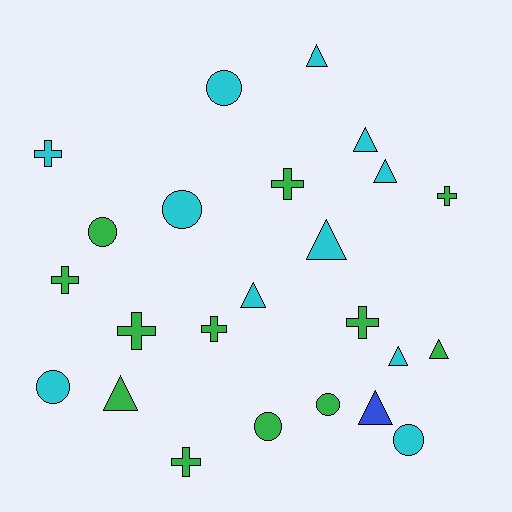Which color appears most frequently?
Green, with 12 objects.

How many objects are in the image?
There are 24 objects.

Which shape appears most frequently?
Triangle, with 9 objects.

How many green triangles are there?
There are 2 green triangles.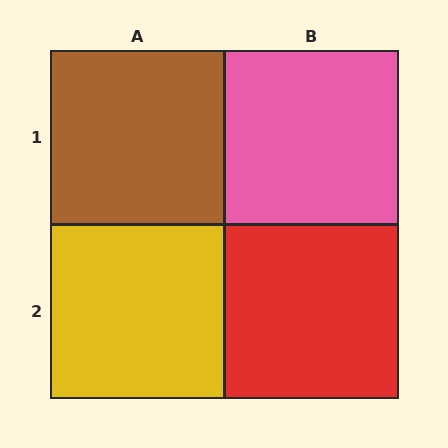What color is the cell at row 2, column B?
Red.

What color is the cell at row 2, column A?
Yellow.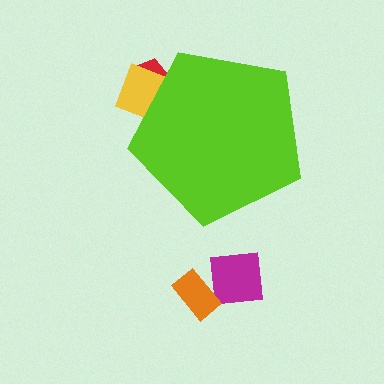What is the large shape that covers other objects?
A lime pentagon.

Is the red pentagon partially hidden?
Yes, the red pentagon is partially hidden behind the lime pentagon.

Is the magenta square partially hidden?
No, the magenta square is fully visible.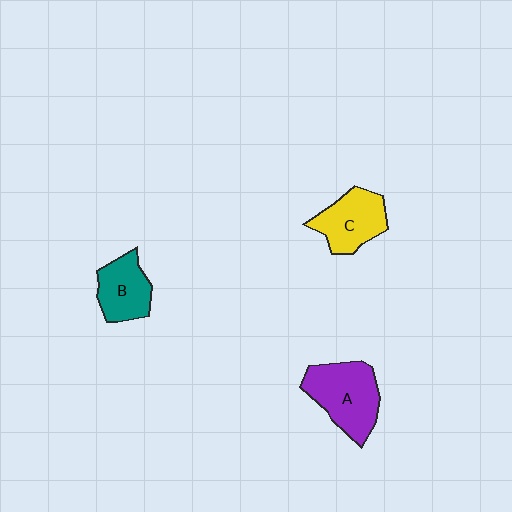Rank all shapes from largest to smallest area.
From largest to smallest: A (purple), C (yellow), B (teal).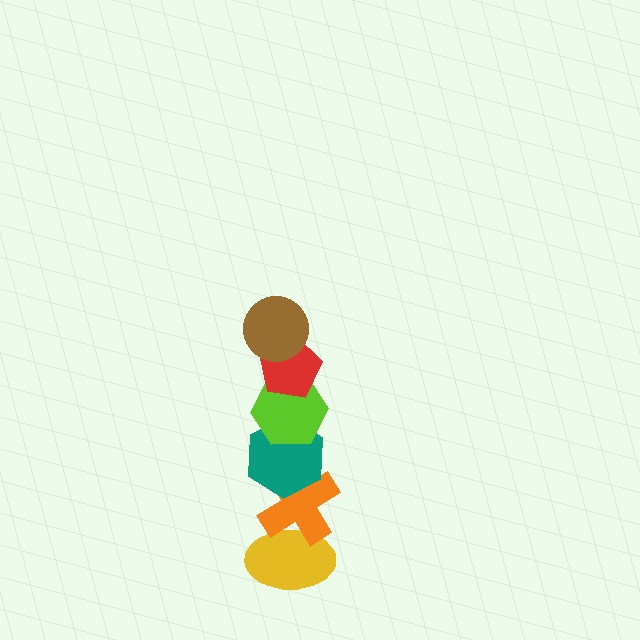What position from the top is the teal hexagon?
The teal hexagon is 4th from the top.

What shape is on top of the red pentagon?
The brown circle is on top of the red pentagon.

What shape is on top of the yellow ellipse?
The orange cross is on top of the yellow ellipse.